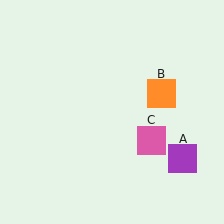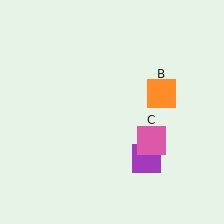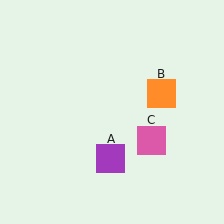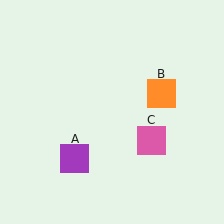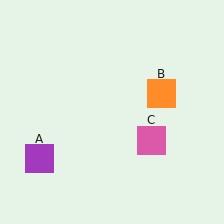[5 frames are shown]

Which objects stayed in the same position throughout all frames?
Orange square (object B) and pink square (object C) remained stationary.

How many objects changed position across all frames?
1 object changed position: purple square (object A).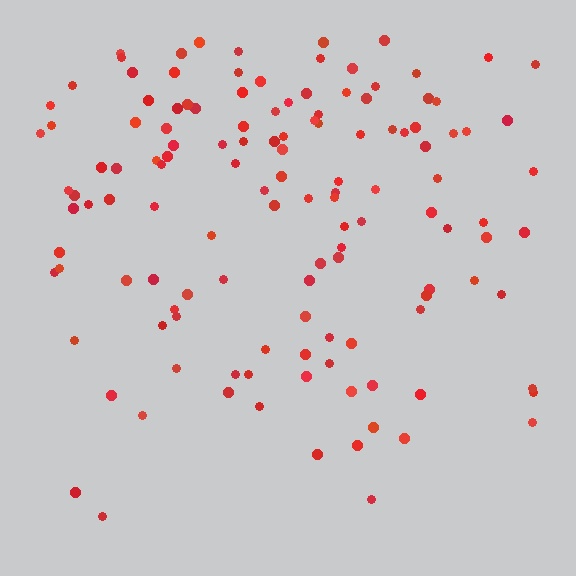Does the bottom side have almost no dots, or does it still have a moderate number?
Still a moderate number, just noticeably fewer than the top.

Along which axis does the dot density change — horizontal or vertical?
Vertical.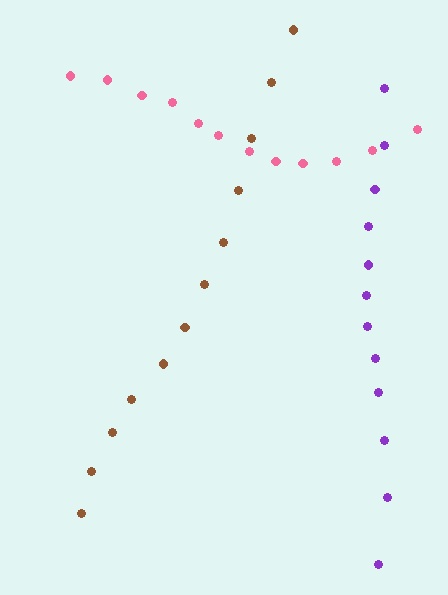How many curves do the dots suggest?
There are 3 distinct paths.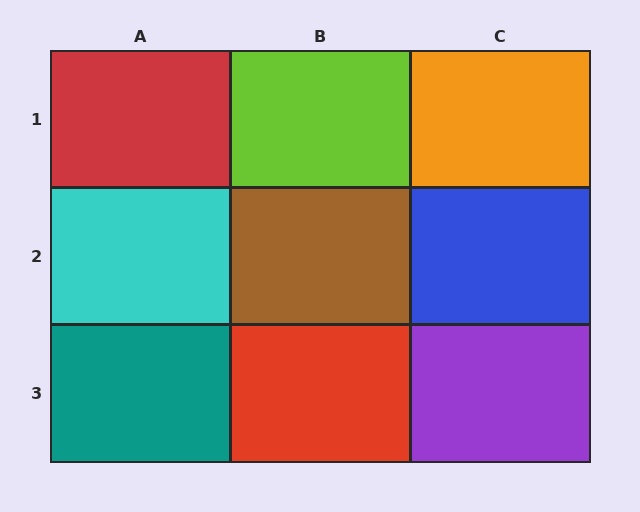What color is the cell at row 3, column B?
Red.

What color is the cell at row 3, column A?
Teal.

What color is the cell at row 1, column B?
Lime.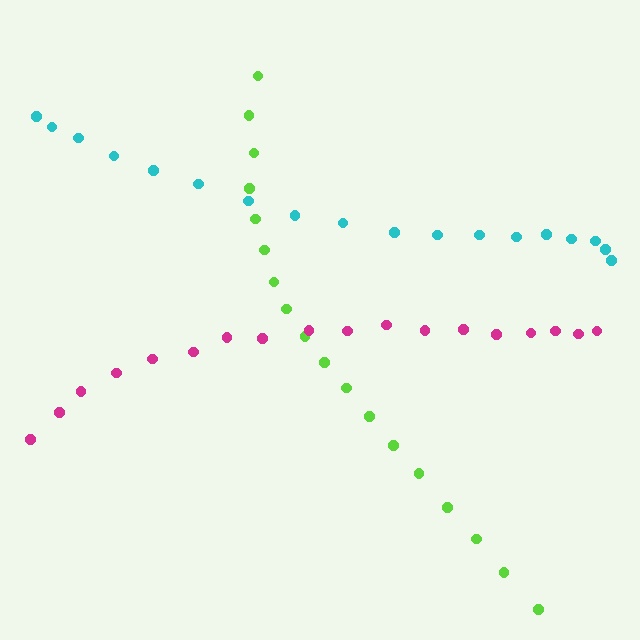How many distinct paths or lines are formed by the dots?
There are 3 distinct paths.